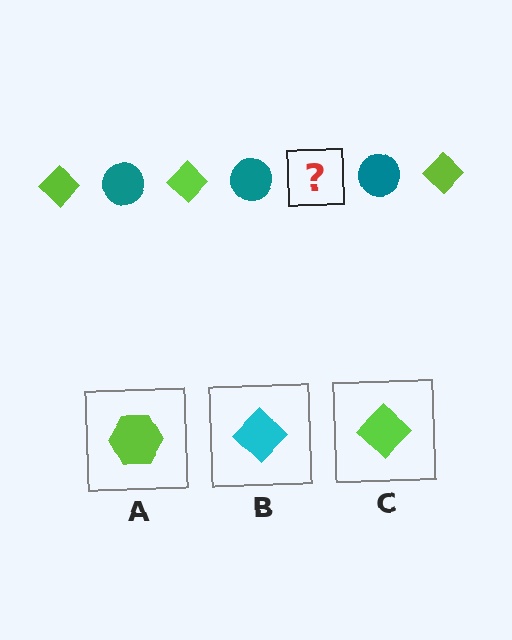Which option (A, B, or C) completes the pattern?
C.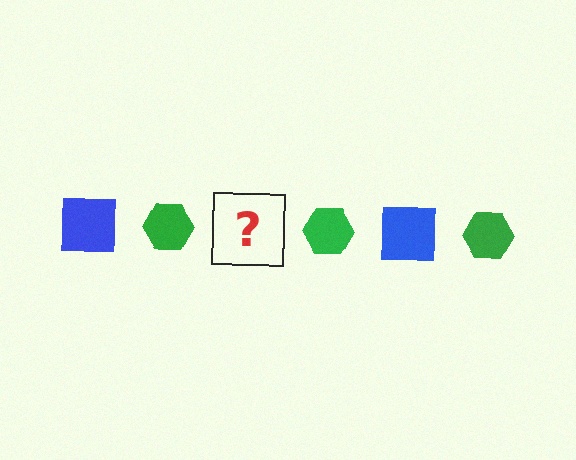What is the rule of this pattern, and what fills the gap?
The rule is that the pattern alternates between blue square and green hexagon. The gap should be filled with a blue square.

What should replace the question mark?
The question mark should be replaced with a blue square.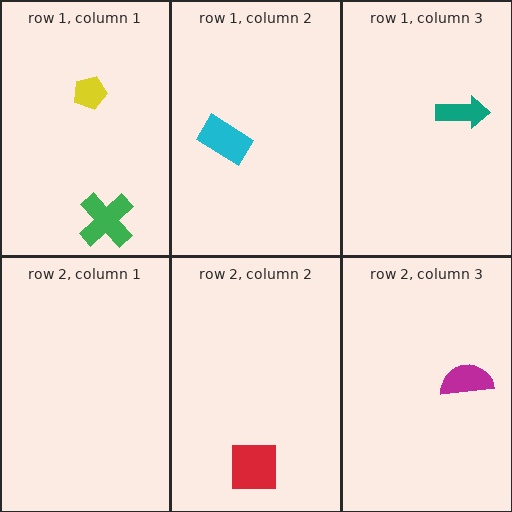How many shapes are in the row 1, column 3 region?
1.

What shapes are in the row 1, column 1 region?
The green cross, the yellow pentagon.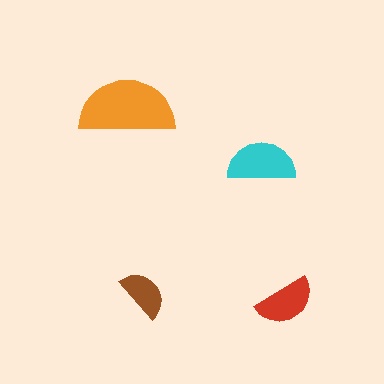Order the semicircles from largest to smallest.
the orange one, the cyan one, the red one, the brown one.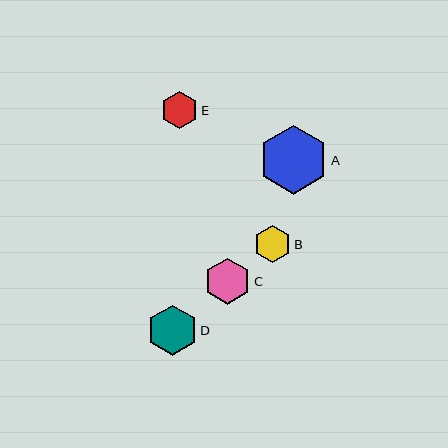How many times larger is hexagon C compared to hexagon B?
Hexagon C is approximately 1.2 times the size of hexagon B.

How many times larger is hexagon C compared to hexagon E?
Hexagon C is approximately 1.3 times the size of hexagon E.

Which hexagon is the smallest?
Hexagon E is the smallest with a size of approximately 37 pixels.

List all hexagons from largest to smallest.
From largest to smallest: A, D, C, B, E.